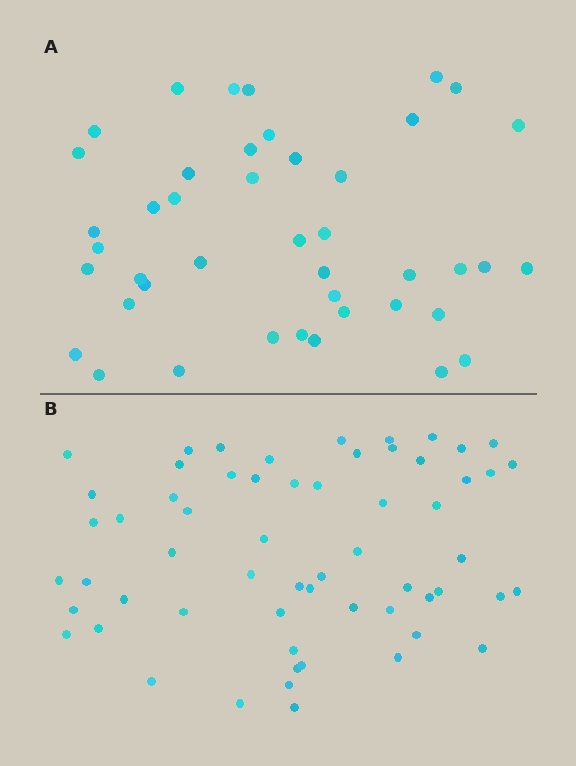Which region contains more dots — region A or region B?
Region B (the bottom region) has more dots.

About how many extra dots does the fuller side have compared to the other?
Region B has approximately 15 more dots than region A.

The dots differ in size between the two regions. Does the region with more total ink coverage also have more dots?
No. Region A has more total ink coverage because its dots are larger, but region B actually contains more individual dots. Total area can be misleading — the number of items is what matters here.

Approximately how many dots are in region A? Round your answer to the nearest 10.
About 40 dots. (The exact count is 43, which rounds to 40.)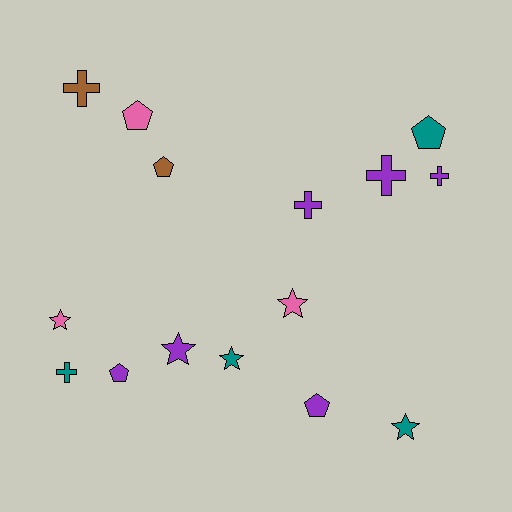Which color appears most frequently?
Purple, with 6 objects.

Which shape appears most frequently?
Cross, with 5 objects.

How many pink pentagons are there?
There is 1 pink pentagon.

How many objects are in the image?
There are 15 objects.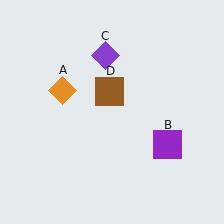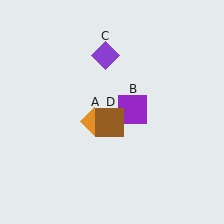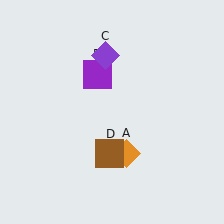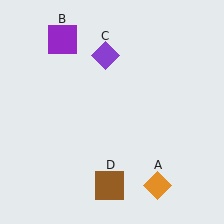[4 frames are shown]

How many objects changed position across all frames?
3 objects changed position: orange diamond (object A), purple square (object B), brown square (object D).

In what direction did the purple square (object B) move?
The purple square (object B) moved up and to the left.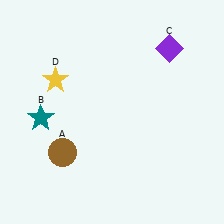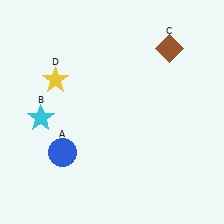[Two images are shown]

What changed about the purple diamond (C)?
In Image 1, C is purple. In Image 2, it changed to brown.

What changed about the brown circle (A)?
In Image 1, A is brown. In Image 2, it changed to blue.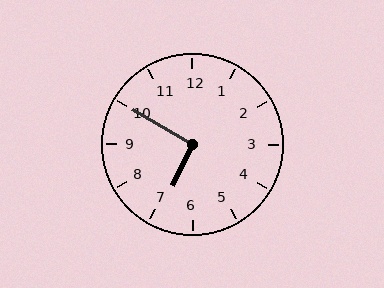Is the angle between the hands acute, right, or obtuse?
It is right.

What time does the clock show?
6:50.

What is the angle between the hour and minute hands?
Approximately 95 degrees.